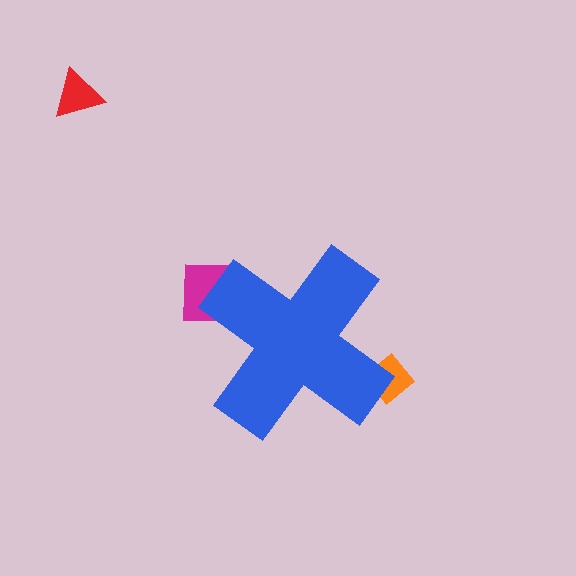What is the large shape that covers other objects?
A blue cross.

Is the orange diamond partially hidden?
Yes, the orange diamond is partially hidden behind the blue cross.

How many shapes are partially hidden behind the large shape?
2 shapes are partially hidden.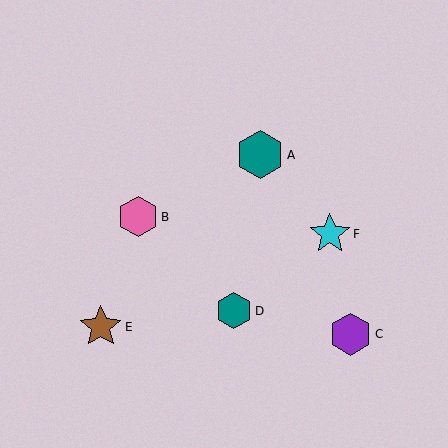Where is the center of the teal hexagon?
The center of the teal hexagon is at (260, 155).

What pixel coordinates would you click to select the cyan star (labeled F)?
Click at (330, 234) to select the cyan star F.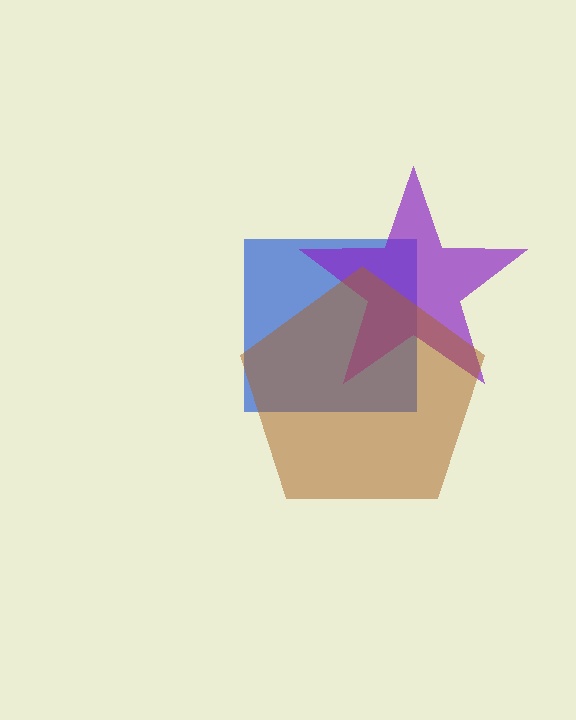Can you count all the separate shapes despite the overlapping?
Yes, there are 3 separate shapes.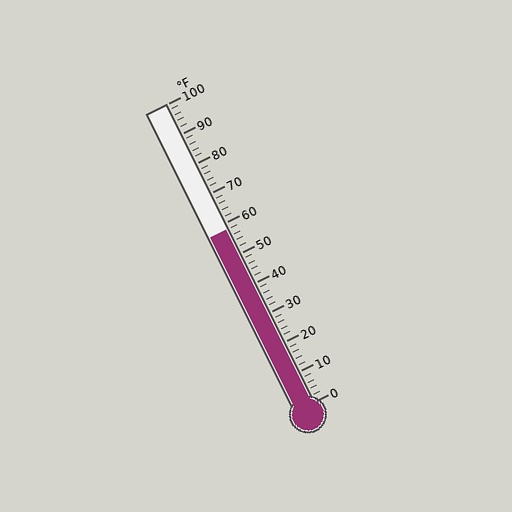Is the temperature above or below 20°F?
The temperature is above 20°F.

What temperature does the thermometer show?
The thermometer shows approximately 58°F.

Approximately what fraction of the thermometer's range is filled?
The thermometer is filled to approximately 60% of its range.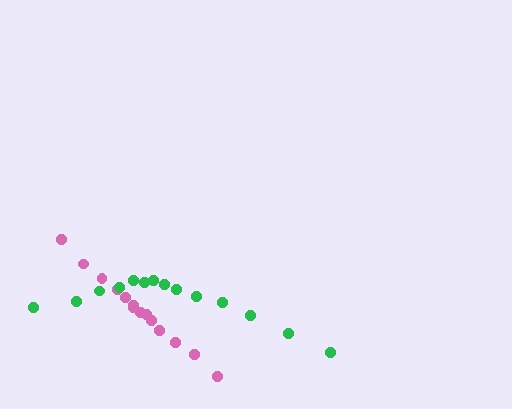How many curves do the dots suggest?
There are 2 distinct paths.